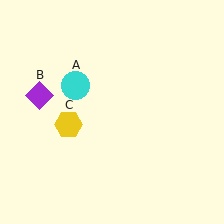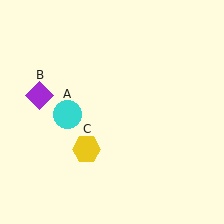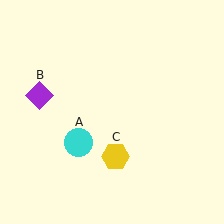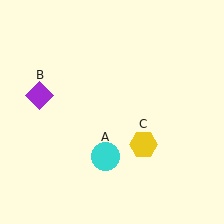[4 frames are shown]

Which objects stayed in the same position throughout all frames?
Purple diamond (object B) remained stationary.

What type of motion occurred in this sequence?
The cyan circle (object A), yellow hexagon (object C) rotated counterclockwise around the center of the scene.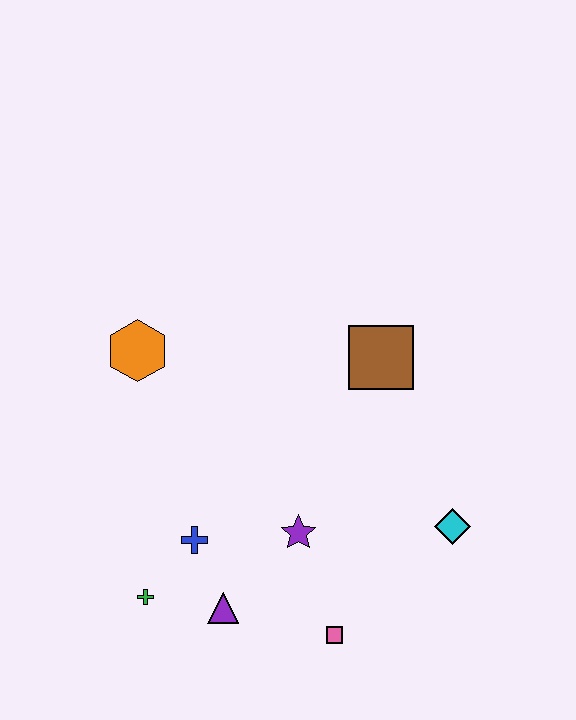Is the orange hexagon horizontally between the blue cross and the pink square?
No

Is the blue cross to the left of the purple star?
Yes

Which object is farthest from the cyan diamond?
The orange hexagon is farthest from the cyan diamond.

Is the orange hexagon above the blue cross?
Yes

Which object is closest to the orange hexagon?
The blue cross is closest to the orange hexagon.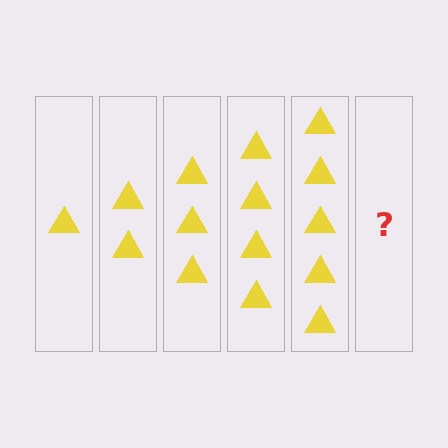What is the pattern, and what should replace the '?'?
The pattern is that each step adds one more triangle. The '?' should be 6 triangles.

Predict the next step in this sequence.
The next step is 6 triangles.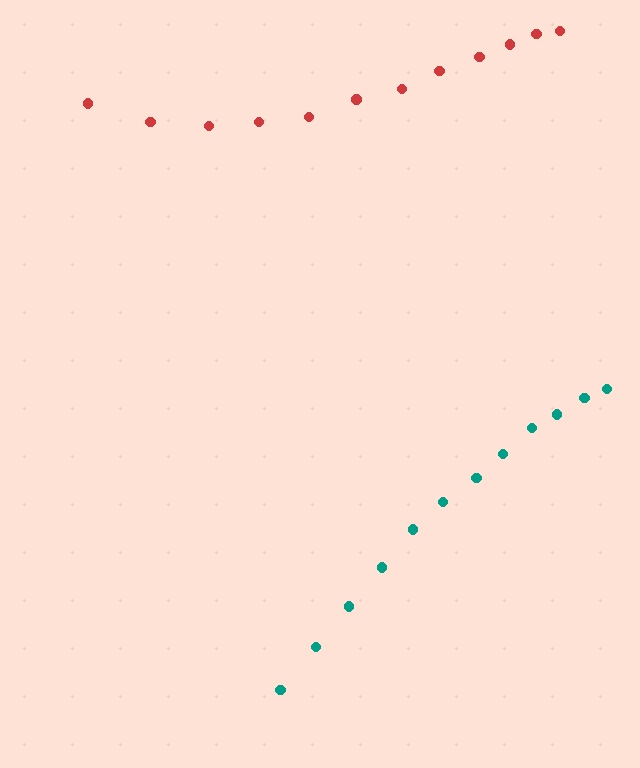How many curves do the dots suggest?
There are 2 distinct paths.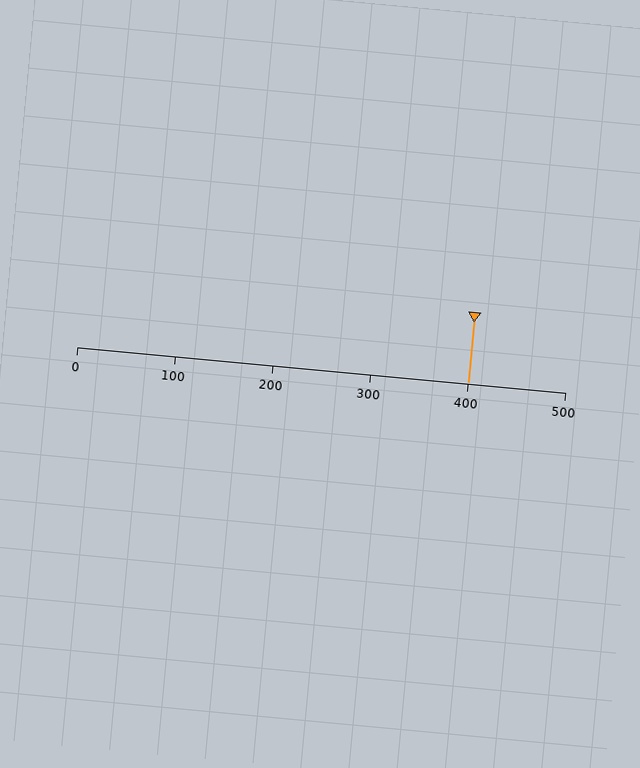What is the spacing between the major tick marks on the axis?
The major ticks are spaced 100 apart.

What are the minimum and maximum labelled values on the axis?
The axis runs from 0 to 500.